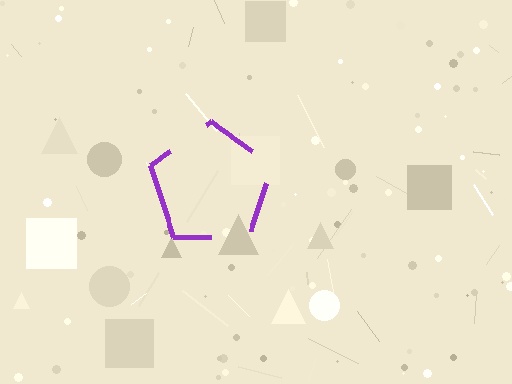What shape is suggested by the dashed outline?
The dashed outline suggests a pentagon.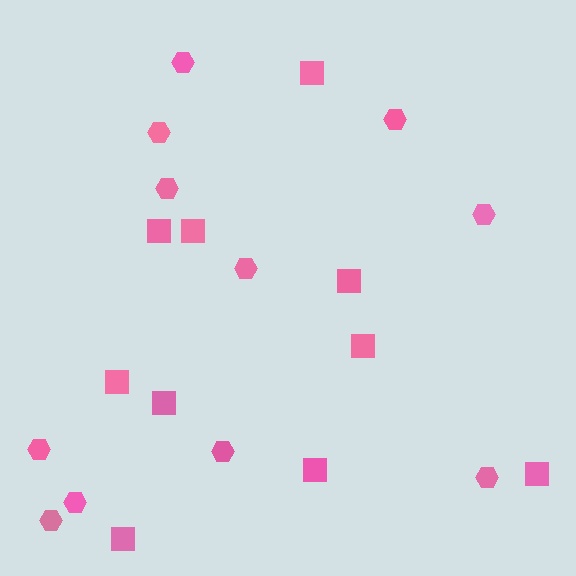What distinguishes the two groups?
There are 2 groups: one group of hexagons (11) and one group of squares (10).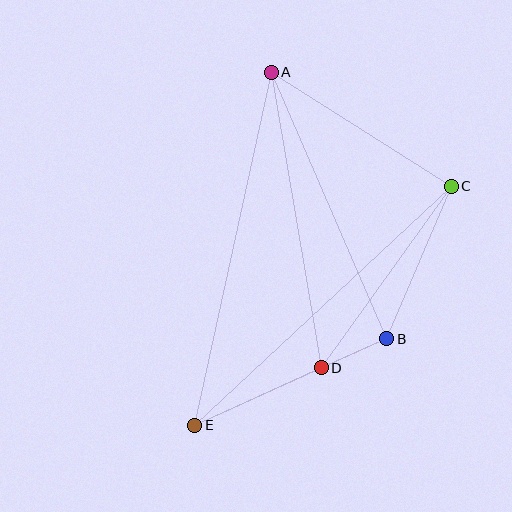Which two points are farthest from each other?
Points A and E are farthest from each other.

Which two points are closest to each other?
Points B and D are closest to each other.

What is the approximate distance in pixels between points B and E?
The distance between B and E is approximately 211 pixels.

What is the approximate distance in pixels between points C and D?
The distance between C and D is approximately 223 pixels.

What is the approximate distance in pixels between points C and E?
The distance between C and E is approximately 351 pixels.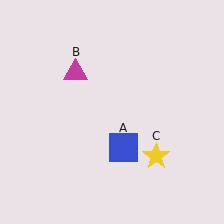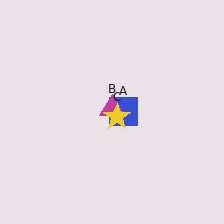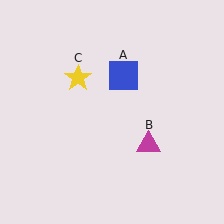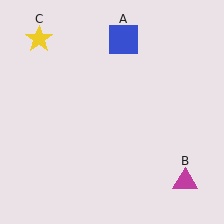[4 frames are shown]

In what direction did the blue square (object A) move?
The blue square (object A) moved up.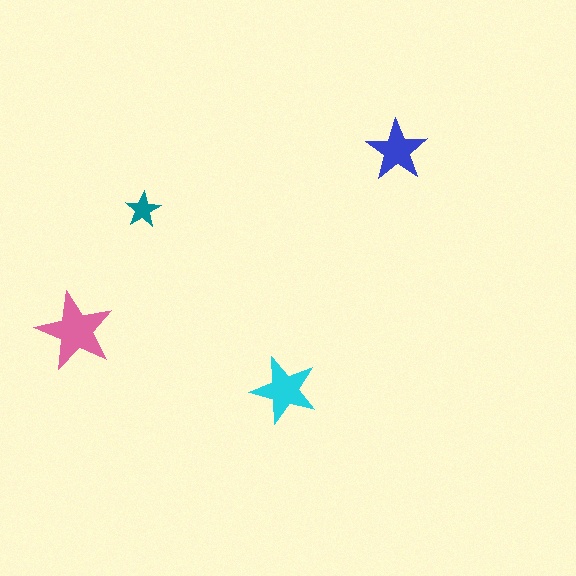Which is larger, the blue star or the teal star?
The blue one.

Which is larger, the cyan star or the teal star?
The cyan one.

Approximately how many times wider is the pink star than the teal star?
About 2 times wider.